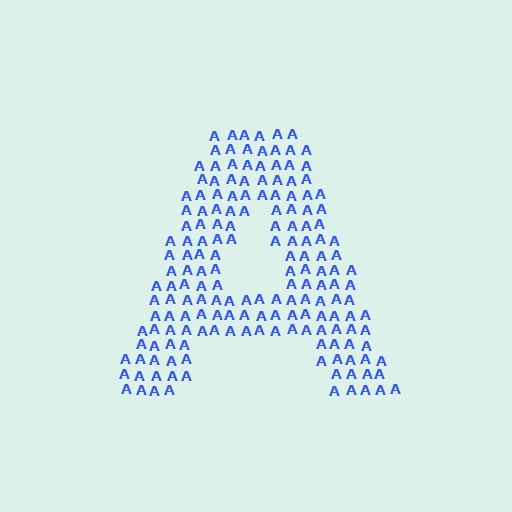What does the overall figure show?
The overall figure shows the letter A.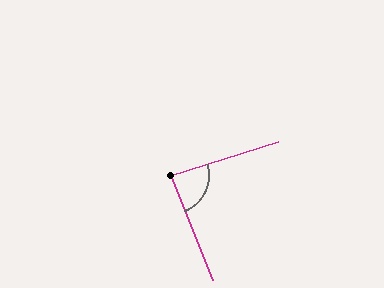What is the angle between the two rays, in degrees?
Approximately 86 degrees.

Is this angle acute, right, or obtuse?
It is approximately a right angle.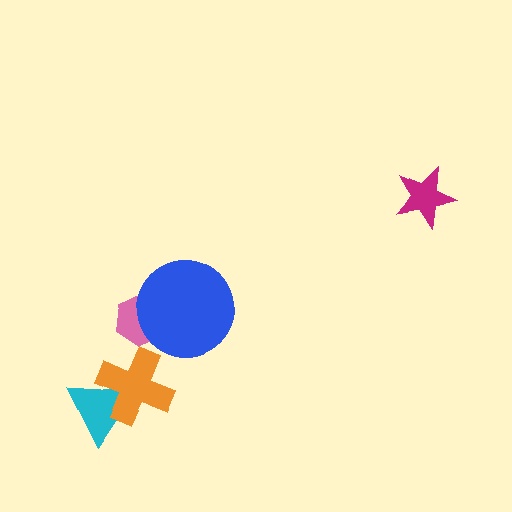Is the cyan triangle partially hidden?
Yes, it is partially covered by another shape.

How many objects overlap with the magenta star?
0 objects overlap with the magenta star.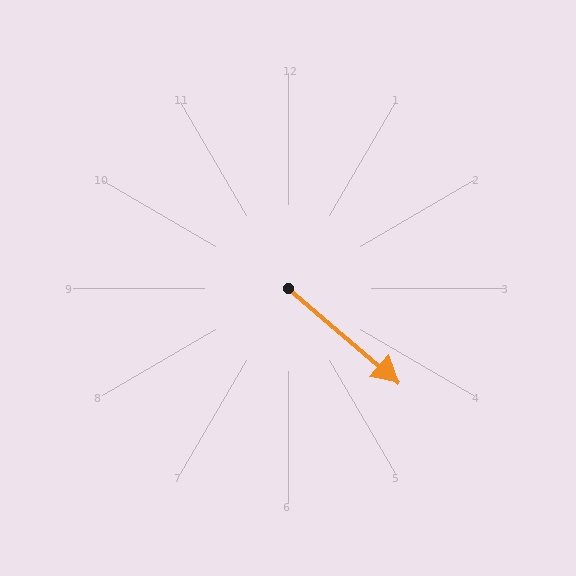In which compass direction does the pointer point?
Southeast.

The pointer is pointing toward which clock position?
Roughly 4 o'clock.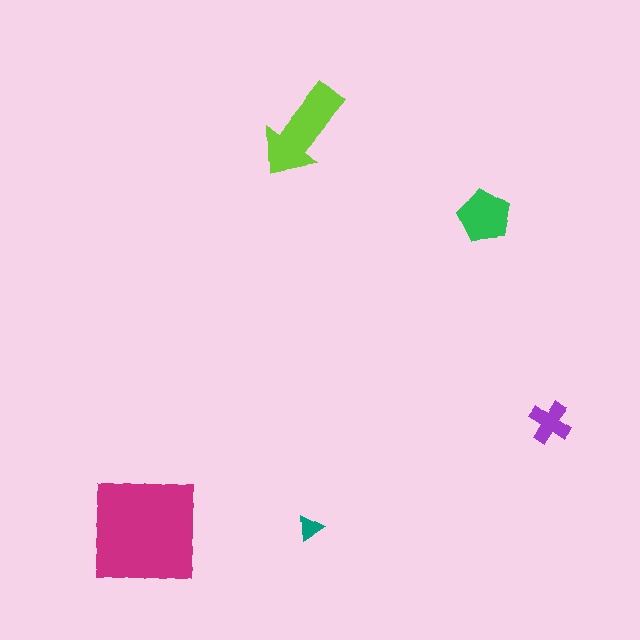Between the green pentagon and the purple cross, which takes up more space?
The green pentagon.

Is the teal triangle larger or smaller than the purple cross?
Smaller.